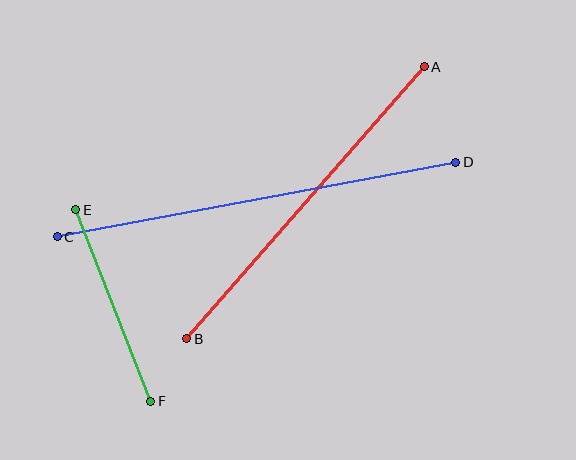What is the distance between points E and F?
The distance is approximately 205 pixels.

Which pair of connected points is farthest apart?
Points C and D are farthest apart.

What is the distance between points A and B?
The distance is approximately 361 pixels.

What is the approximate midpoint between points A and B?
The midpoint is at approximately (306, 203) pixels.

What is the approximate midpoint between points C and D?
The midpoint is at approximately (257, 199) pixels.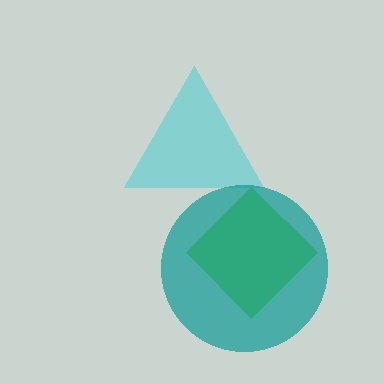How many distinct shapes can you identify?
There are 3 distinct shapes: a cyan triangle, a lime diamond, a teal circle.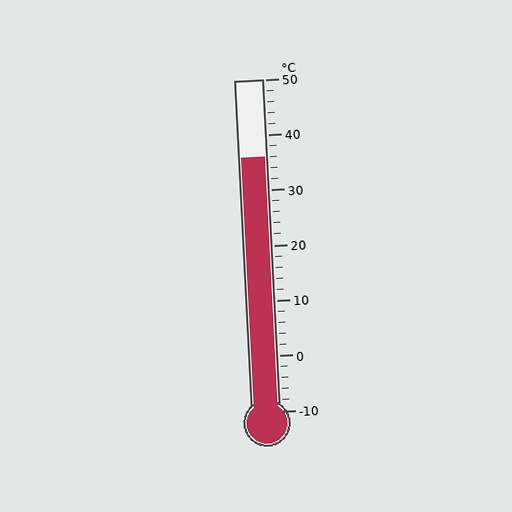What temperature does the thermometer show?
The thermometer shows approximately 36°C.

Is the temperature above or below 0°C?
The temperature is above 0°C.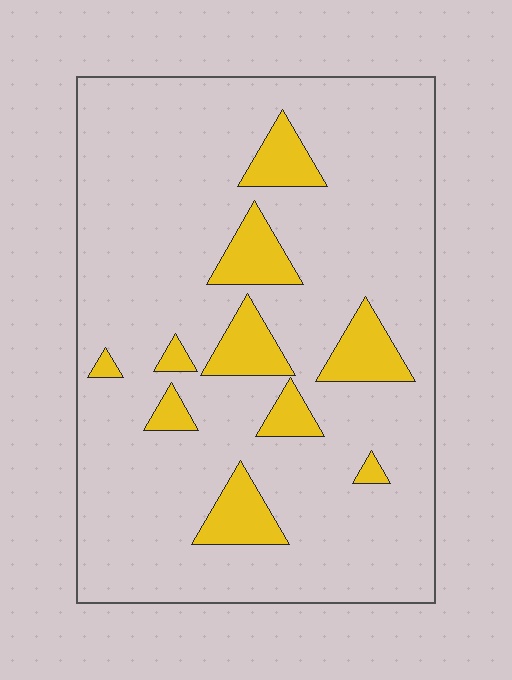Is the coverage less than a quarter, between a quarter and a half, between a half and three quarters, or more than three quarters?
Less than a quarter.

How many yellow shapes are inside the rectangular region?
10.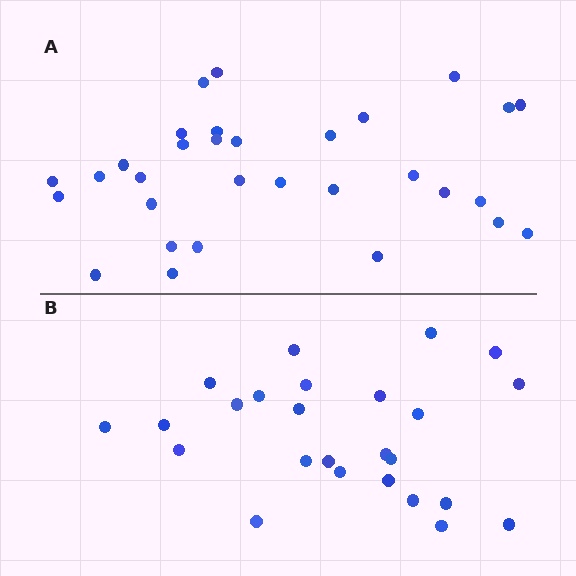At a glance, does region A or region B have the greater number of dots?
Region A (the top region) has more dots.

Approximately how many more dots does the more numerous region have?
Region A has about 6 more dots than region B.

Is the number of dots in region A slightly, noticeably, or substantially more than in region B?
Region A has only slightly more — the two regions are fairly close. The ratio is roughly 1.2 to 1.